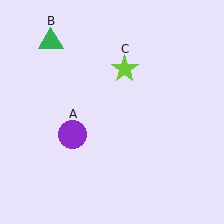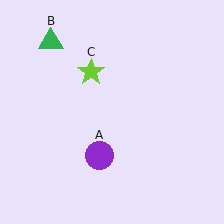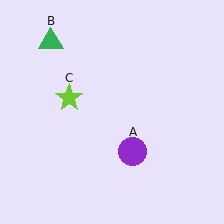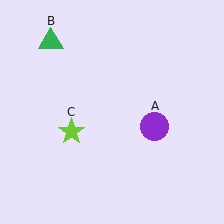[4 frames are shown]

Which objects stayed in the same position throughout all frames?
Green triangle (object B) remained stationary.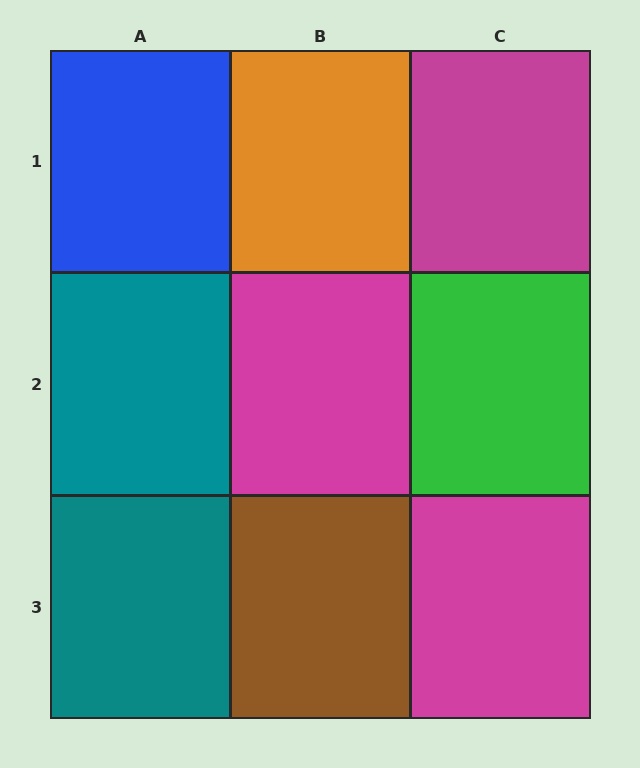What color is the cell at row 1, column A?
Blue.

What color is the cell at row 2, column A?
Teal.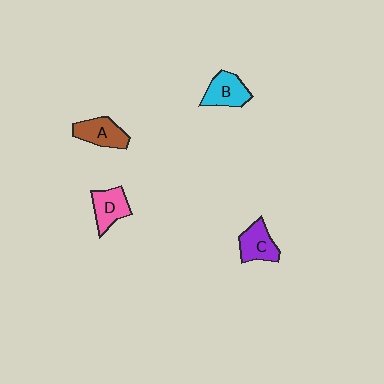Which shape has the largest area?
Shape A (brown).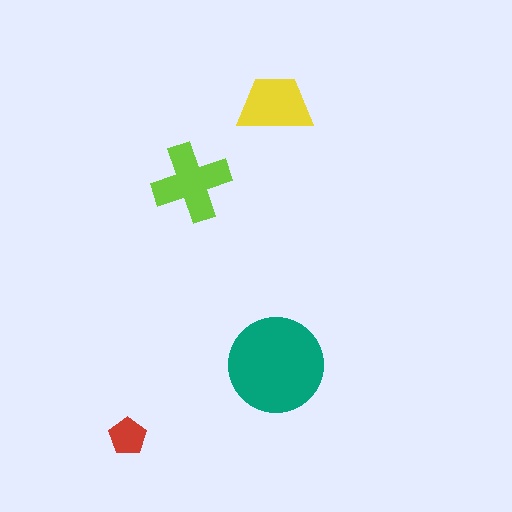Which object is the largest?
The teal circle.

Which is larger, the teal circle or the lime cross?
The teal circle.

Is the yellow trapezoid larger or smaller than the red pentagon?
Larger.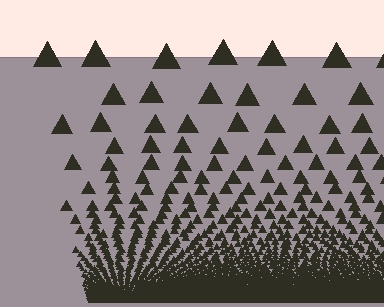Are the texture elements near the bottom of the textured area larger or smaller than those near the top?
Smaller. The gradient is inverted — elements near the bottom are smaller and denser.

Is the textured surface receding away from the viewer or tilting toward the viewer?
The surface appears to tilt toward the viewer. Texture elements get larger and sparser toward the top.